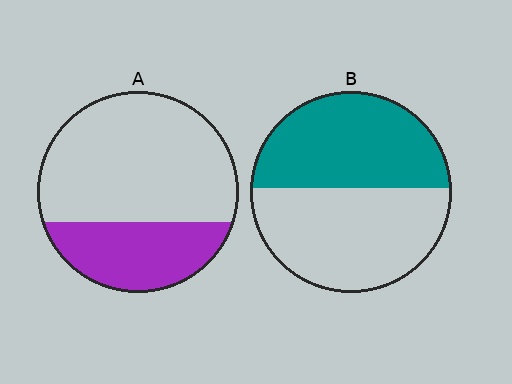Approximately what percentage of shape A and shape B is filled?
A is approximately 30% and B is approximately 45%.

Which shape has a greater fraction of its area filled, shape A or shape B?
Shape B.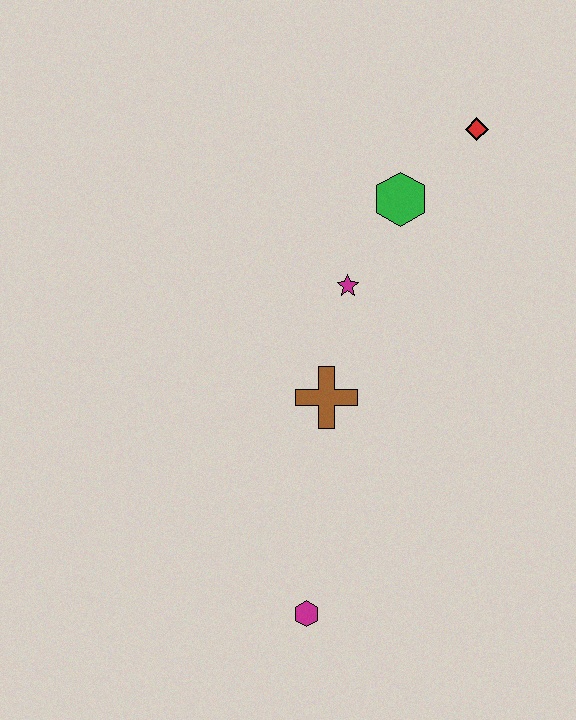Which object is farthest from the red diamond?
The magenta hexagon is farthest from the red diamond.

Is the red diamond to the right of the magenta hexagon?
Yes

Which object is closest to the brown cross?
The magenta star is closest to the brown cross.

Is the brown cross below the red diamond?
Yes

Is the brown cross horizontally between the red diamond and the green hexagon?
No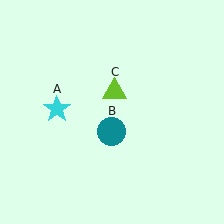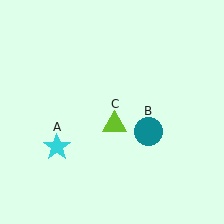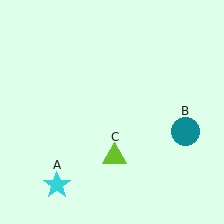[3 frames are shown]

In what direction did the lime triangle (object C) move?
The lime triangle (object C) moved down.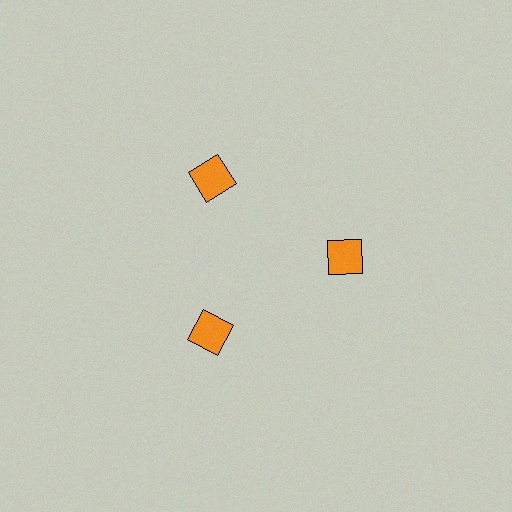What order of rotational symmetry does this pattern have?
This pattern has 3-fold rotational symmetry.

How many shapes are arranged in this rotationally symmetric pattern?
There are 3 shapes, arranged in 3 groups of 1.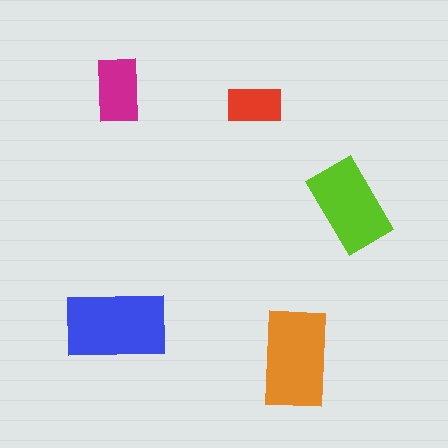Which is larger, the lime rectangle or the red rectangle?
The lime one.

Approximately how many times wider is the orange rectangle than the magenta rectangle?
About 1.5 times wider.